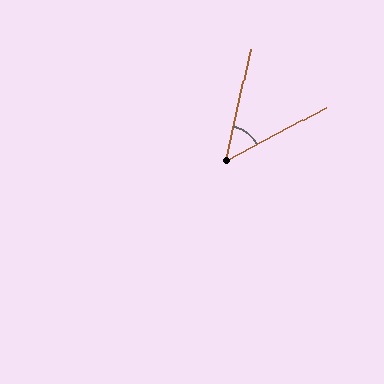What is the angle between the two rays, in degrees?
Approximately 49 degrees.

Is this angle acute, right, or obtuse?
It is acute.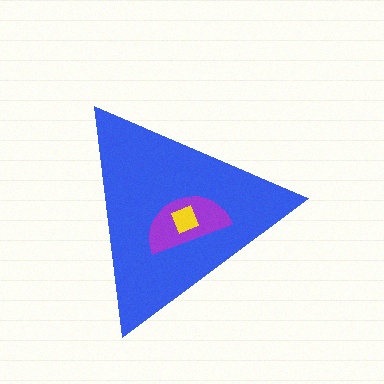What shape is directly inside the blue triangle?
The purple semicircle.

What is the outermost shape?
The blue triangle.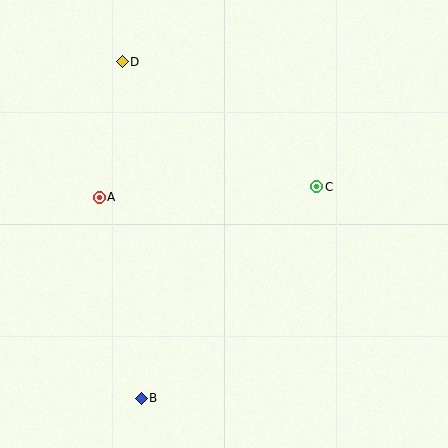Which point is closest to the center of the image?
Point C at (317, 187) is closest to the center.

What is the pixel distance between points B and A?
The distance between B and A is 205 pixels.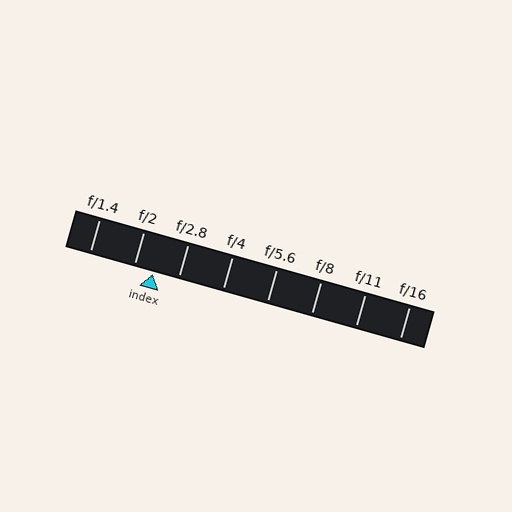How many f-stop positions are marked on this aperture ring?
There are 8 f-stop positions marked.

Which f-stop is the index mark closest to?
The index mark is closest to f/2.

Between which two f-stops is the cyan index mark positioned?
The index mark is between f/2 and f/2.8.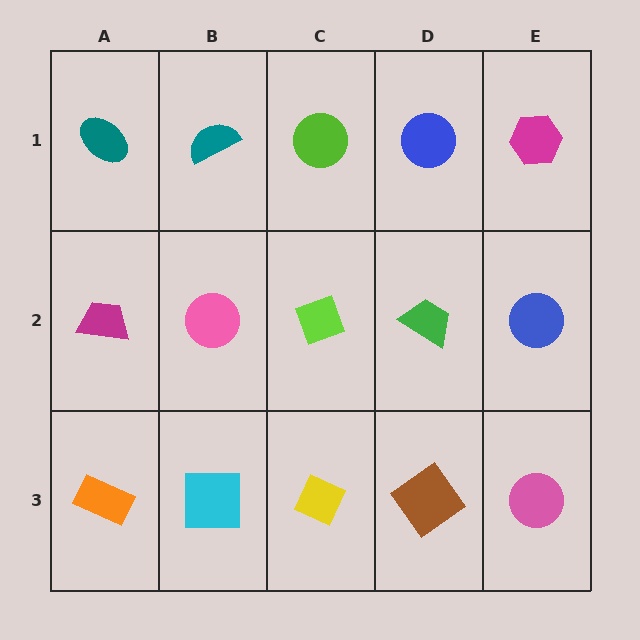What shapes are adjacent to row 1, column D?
A green trapezoid (row 2, column D), a lime circle (row 1, column C), a magenta hexagon (row 1, column E).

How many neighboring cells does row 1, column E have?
2.